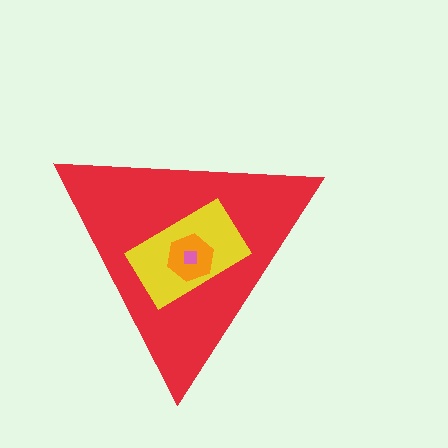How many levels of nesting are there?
4.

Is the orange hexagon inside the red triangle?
Yes.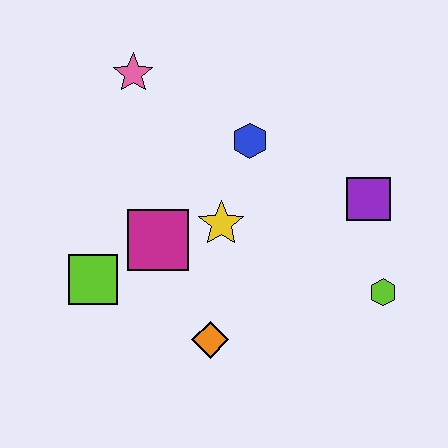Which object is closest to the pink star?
The blue hexagon is closest to the pink star.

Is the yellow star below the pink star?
Yes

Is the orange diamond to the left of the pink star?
No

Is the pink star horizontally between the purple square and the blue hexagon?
No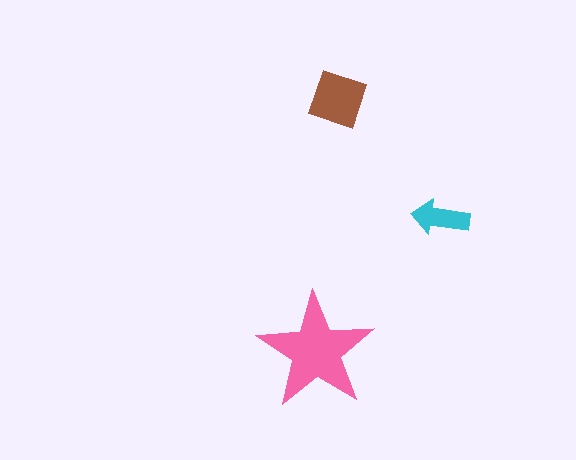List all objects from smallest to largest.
The cyan arrow, the brown diamond, the pink star.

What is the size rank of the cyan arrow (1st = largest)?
3rd.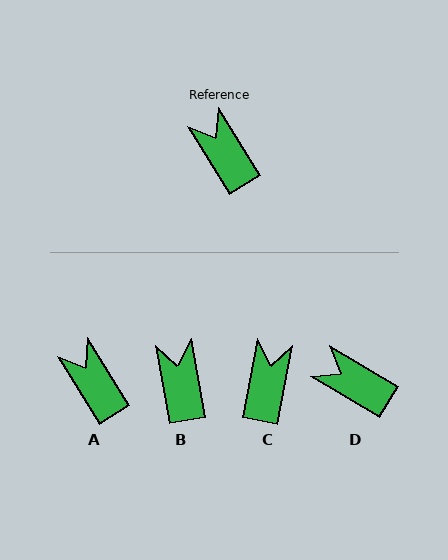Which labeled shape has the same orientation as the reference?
A.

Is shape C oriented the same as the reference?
No, it is off by about 43 degrees.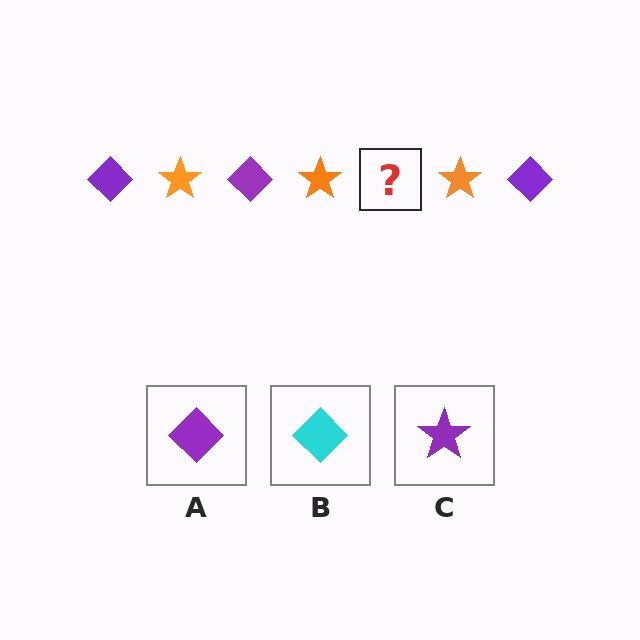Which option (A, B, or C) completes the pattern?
A.